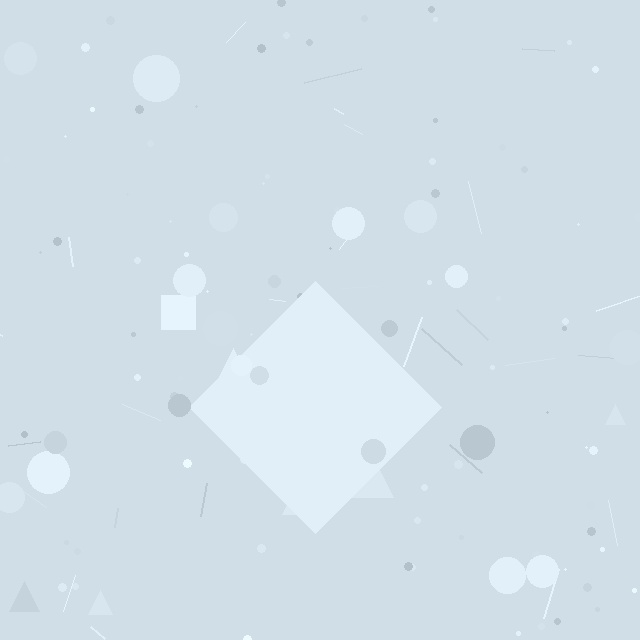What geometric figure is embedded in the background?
A diamond is embedded in the background.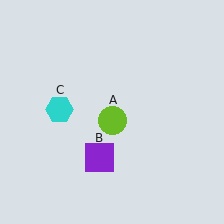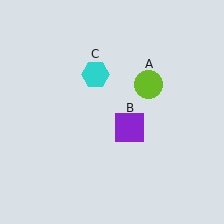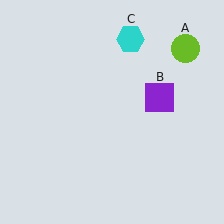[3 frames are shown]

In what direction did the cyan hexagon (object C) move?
The cyan hexagon (object C) moved up and to the right.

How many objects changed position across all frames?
3 objects changed position: lime circle (object A), purple square (object B), cyan hexagon (object C).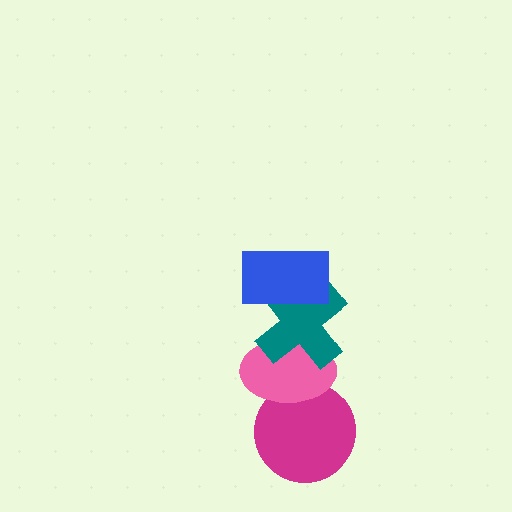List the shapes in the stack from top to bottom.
From top to bottom: the blue rectangle, the teal cross, the pink ellipse, the magenta circle.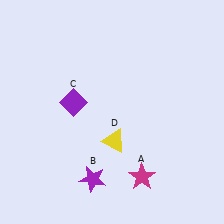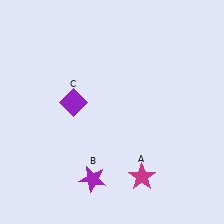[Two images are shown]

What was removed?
The yellow triangle (D) was removed in Image 2.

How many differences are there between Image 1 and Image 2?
There is 1 difference between the two images.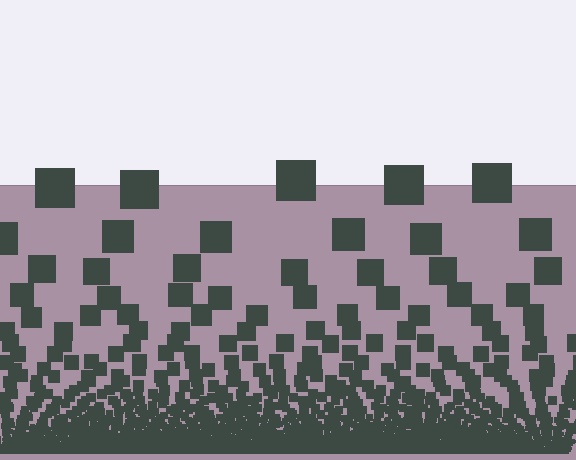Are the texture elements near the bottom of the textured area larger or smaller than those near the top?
Smaller. The gradient is inverted — elements near the bottom are smaller and denser.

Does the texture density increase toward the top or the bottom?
Density increases toward the bottom.